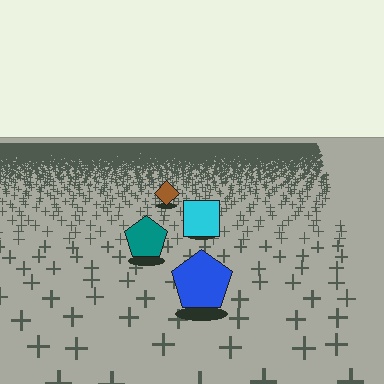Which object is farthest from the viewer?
The brown diamond is farthest from the viewer. It appears smaller and the ground texture around it is denser.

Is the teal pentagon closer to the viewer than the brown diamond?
Yes. The teal pentagon is closer — you can tell from the texture gradient: the ground texture is coarser near it.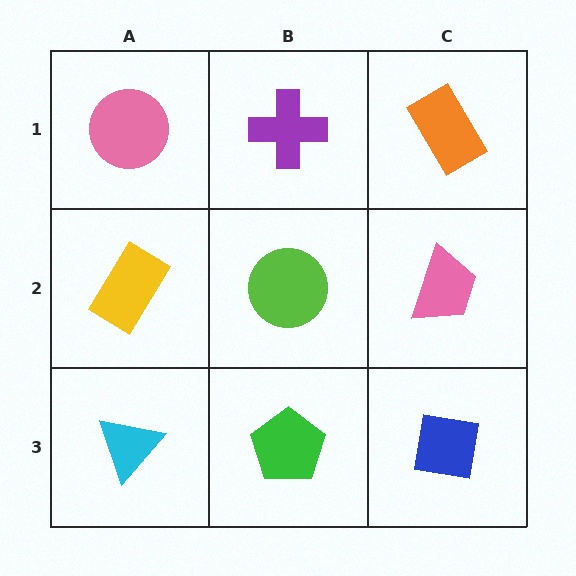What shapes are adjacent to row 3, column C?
A pink trapezoid (row 2, column C), a green pentagon (row 3, column B).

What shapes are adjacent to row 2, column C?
An orange rectangle (row 1, column C), a blue square (row 3, column C), a lime circle (row 2, column B).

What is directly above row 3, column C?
A pink trapezoid.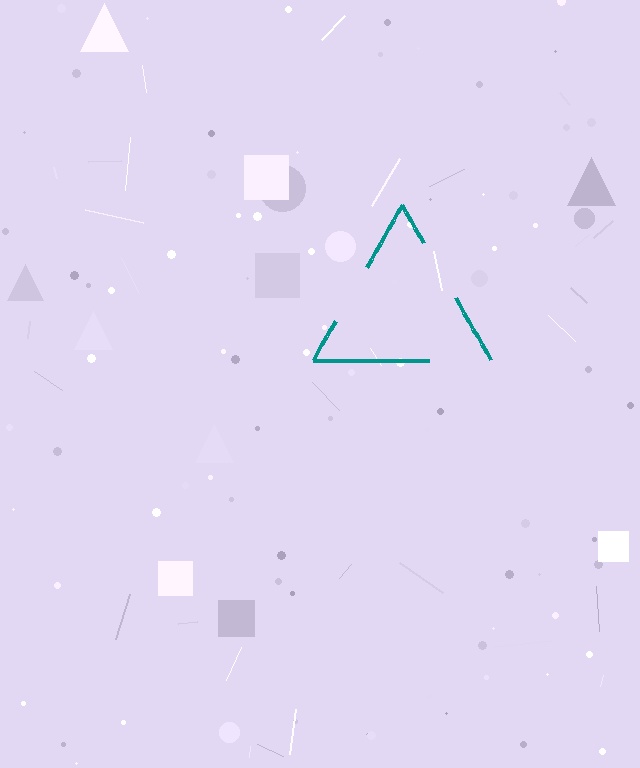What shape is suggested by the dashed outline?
The dashed outline suggests a triangle.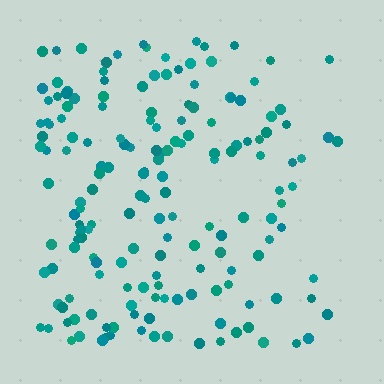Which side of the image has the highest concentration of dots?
The left.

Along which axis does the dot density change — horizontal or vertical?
Horizontal.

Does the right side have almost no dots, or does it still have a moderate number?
Still a moderate number, just noticeably fewer than the left.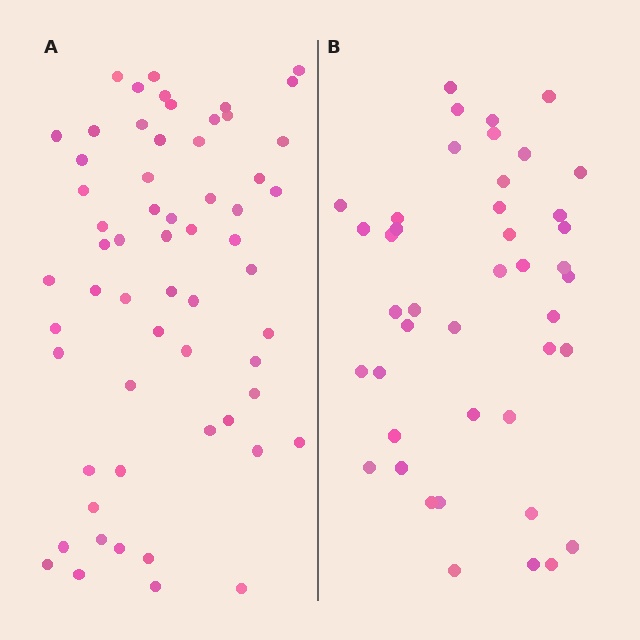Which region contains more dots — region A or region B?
Region A (the left region) has more dots.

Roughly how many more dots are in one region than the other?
Region A has approximately 15 more dots than region B.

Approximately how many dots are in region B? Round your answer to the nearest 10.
About 40 dots. (The exact count is 43, which rounds to 40.)